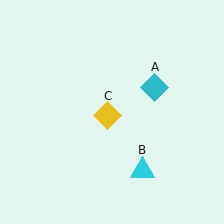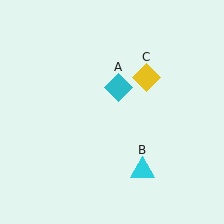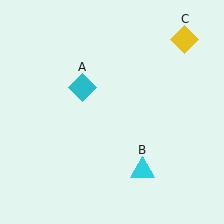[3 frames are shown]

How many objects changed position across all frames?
2 objects changed position: cyan diamond (object A), yellow diamond (object C).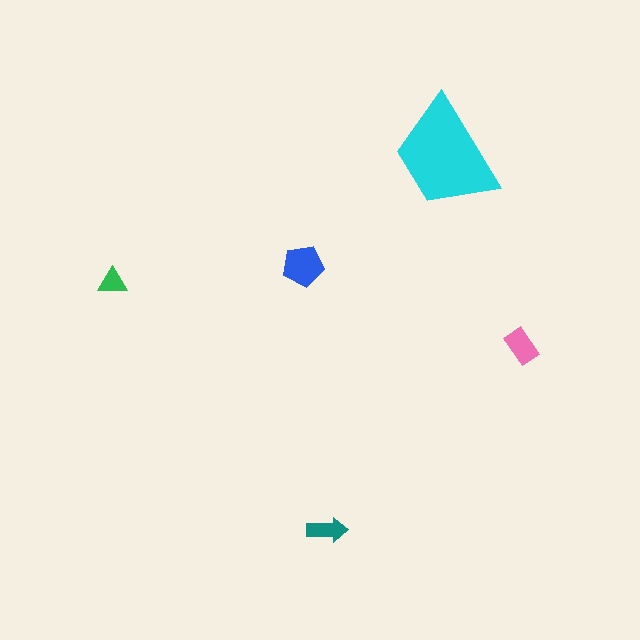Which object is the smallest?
The green triangle.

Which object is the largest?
The cyan trapezoid.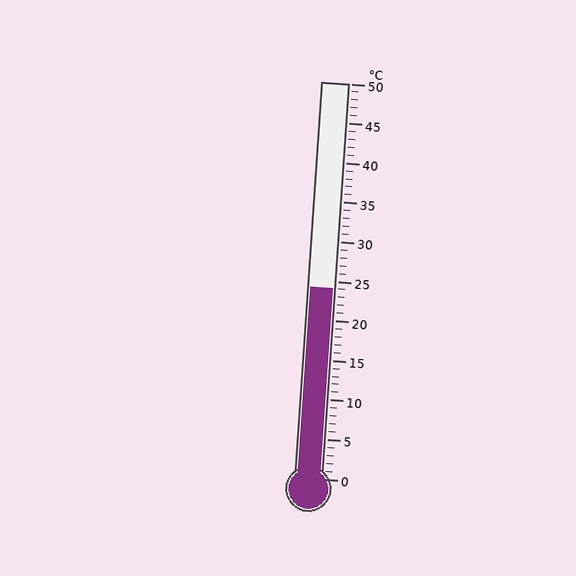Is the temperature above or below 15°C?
The temperature is above 15°C.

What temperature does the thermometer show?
The thermometer shows approximately 24°C.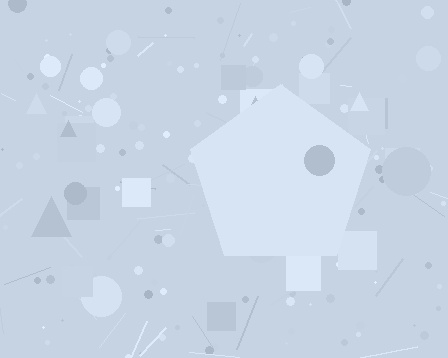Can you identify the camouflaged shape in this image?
The camouflaged shape is a pentagon.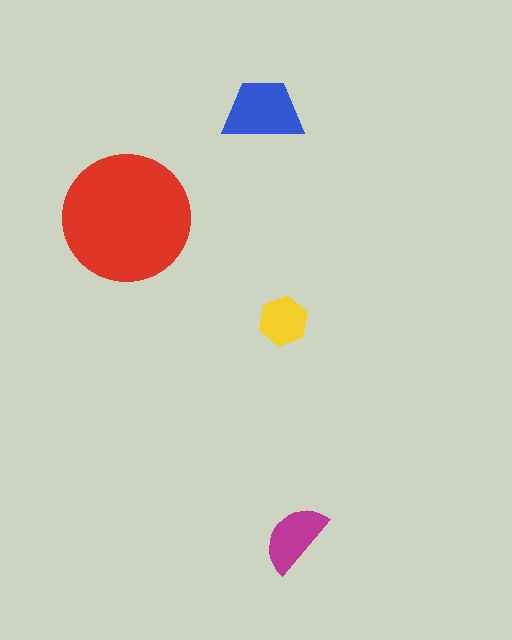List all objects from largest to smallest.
The red circle, the blue trapezoid, the magenta semicircle, the yellow hexagon.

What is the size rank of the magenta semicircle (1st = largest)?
3rd.